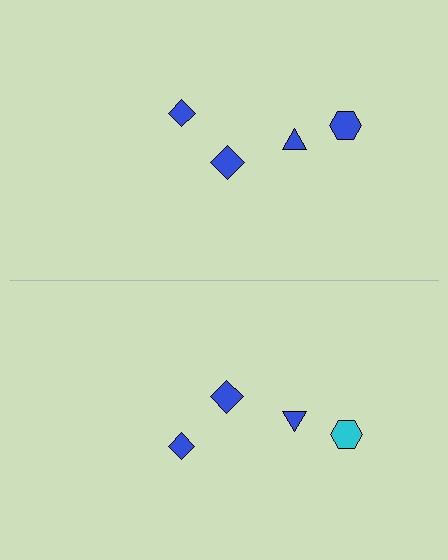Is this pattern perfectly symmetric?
No, the pattern is not perfectly symmetric. The cyan hexagon on the bottom side breaks the symmetry — its mirror counterpart is blue.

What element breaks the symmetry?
The cyan hexagon on the bottom side breaks the symmetry — its mirror counterpart is blue.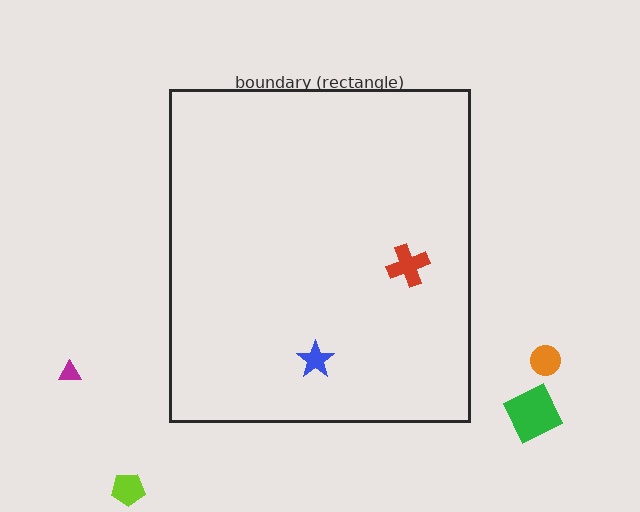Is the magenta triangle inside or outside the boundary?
Outside.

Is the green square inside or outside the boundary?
Outside.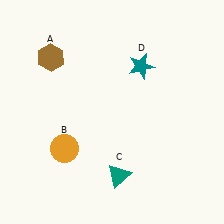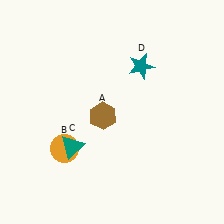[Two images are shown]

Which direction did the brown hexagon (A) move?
The brown hexagon (A) moved down.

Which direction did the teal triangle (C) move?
The teal triangle (C) moved left.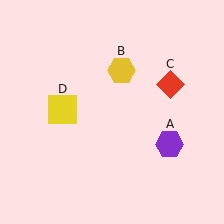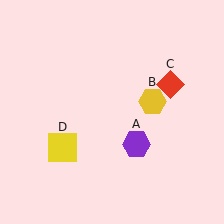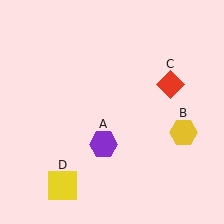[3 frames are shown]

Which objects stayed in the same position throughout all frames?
Red diamond (object C) remained stationary.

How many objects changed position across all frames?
3 objects changed position: purple hexagon (object A), yellow hexagon (object B), yellow square (object D).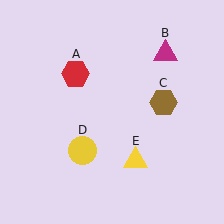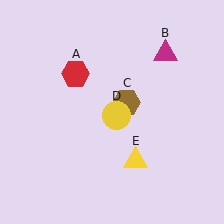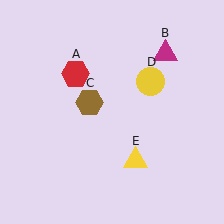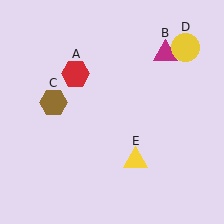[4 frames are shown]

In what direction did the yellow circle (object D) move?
The yellow circle (object D) moved up and to the right.